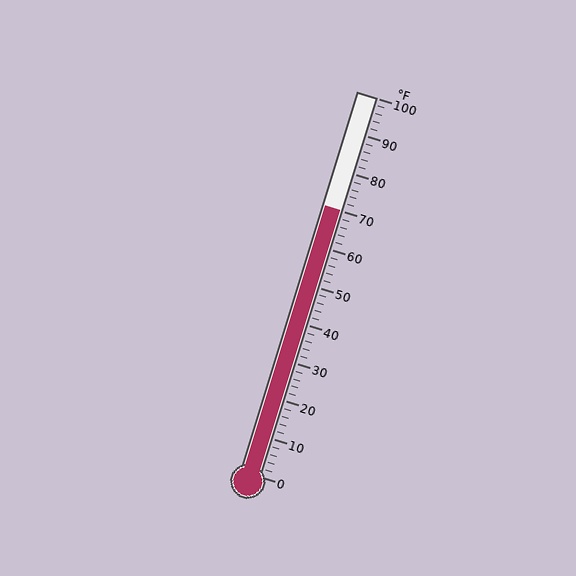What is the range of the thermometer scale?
The thermometer scale ranges from 0°F to 100°F.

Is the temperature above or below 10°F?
The temperature is above 10°F.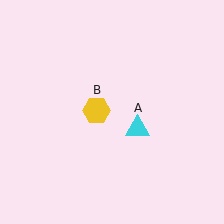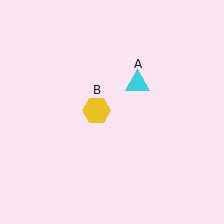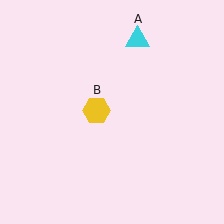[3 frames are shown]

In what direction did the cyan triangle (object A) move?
The cyan triangle (object A) moved up.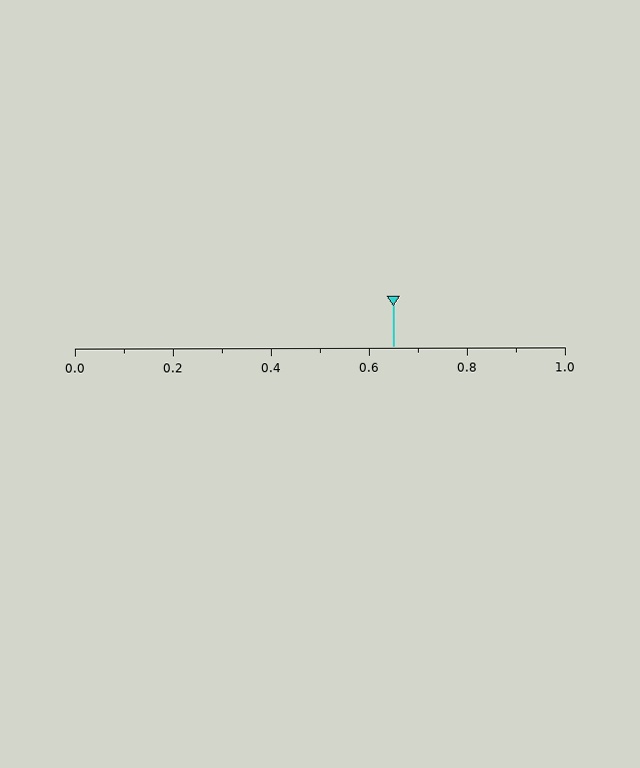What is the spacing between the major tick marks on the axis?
The major ticks are spaced 0.2 apart.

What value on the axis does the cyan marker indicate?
The marker indicates approximately 0.65.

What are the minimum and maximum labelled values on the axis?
The axis runs from 0.0 to 1.0.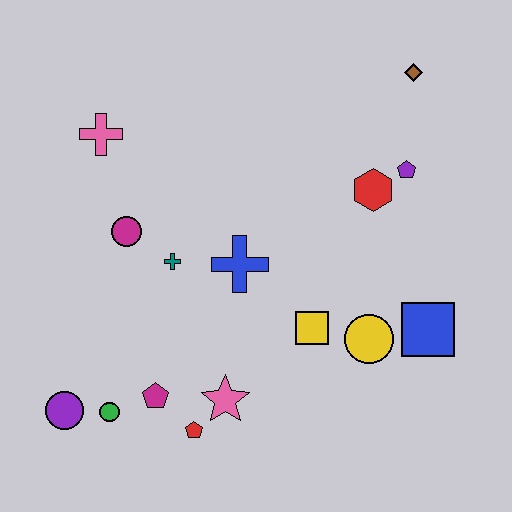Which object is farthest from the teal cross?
The brown diamond is farthest from the teal cross.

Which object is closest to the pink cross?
The magenta circle is closest to the pink cross.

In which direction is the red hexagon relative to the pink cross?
The red hexagon is to the right of the pink cross.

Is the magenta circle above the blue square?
Yes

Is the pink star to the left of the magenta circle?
No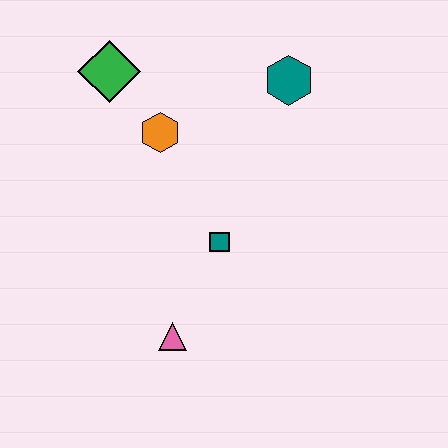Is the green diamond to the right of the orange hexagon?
No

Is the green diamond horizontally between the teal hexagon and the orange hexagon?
No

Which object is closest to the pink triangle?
The teal square is closest to the pink triangle.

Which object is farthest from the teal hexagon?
The pink triangle is farthest from the teal hexagon.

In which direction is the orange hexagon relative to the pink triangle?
The orange hexagon is above the pink triangle.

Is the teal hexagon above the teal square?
Yes